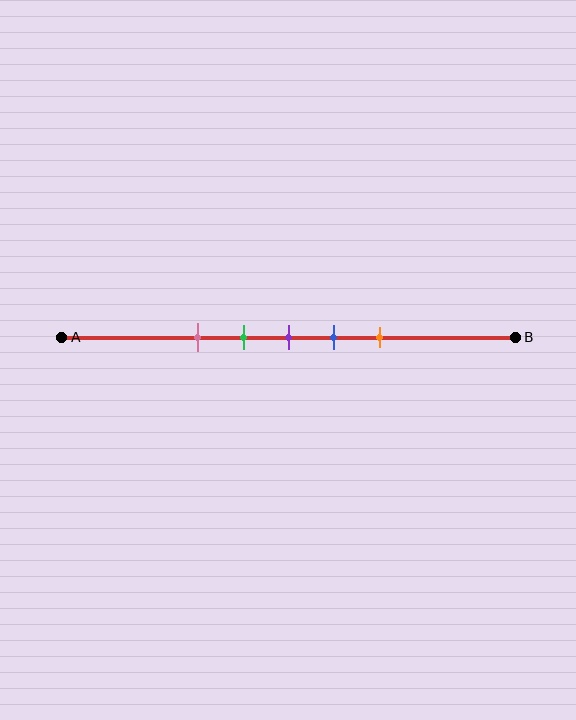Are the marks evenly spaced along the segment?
Yes, the marks are approximately evenly spaced.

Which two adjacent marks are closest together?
The green and purple marks are the closest adjacent pair.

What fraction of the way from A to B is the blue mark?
The blue mark is approximately 60% (0.6) of the way from A to B.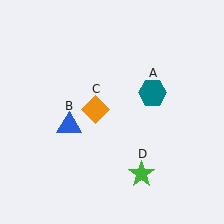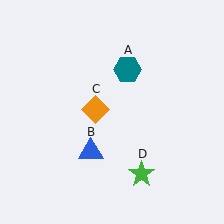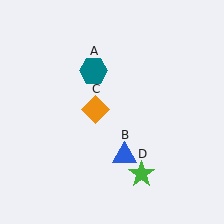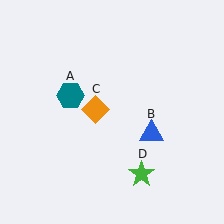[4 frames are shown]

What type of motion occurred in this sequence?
The teal hexagon (object A), blue triangle (object B) rotated counterclockwise around the center of the scene.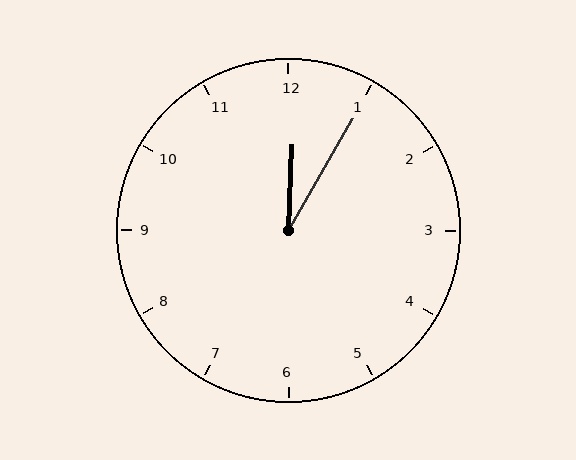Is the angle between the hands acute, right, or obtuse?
It is acute.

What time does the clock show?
12:05.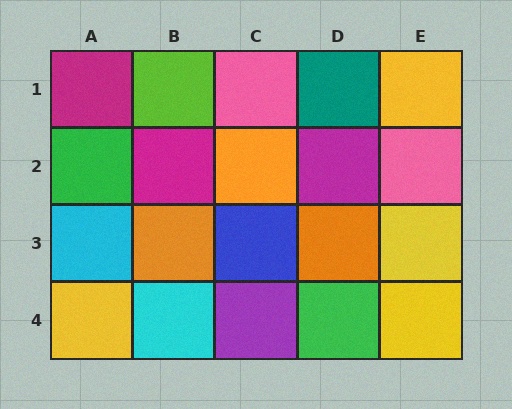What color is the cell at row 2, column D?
Magenta.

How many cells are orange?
3 cells are orange.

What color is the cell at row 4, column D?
Green.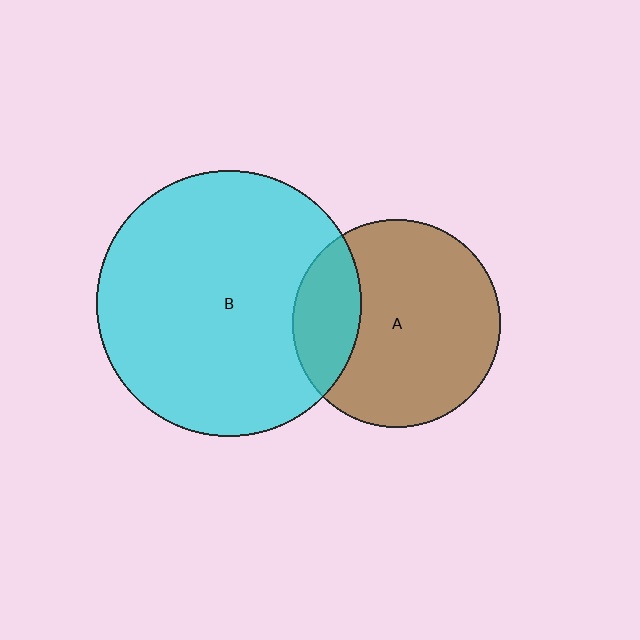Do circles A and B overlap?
Yes.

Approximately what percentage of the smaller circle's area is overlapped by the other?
Approximately 25%.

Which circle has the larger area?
Circle B (cyan).